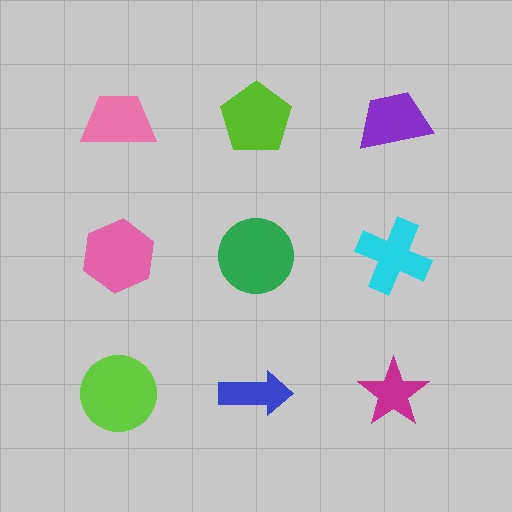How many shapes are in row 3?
3 shapes.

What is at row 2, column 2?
A green circle.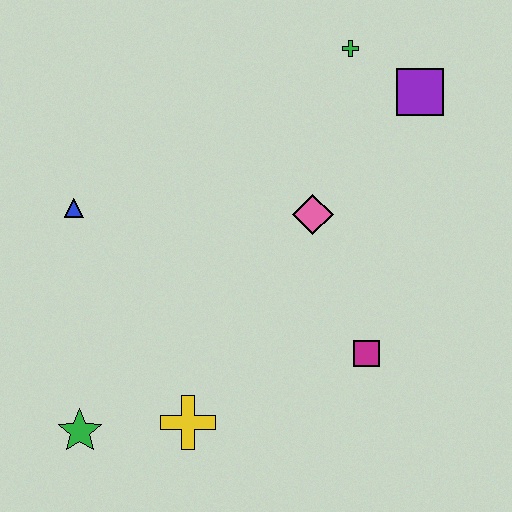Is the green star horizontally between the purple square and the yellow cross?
No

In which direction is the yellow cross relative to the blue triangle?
The yellow cross is below the blue triangle.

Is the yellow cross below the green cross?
Yes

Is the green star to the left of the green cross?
Yes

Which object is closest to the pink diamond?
The magenta square is closest to the pink diamond.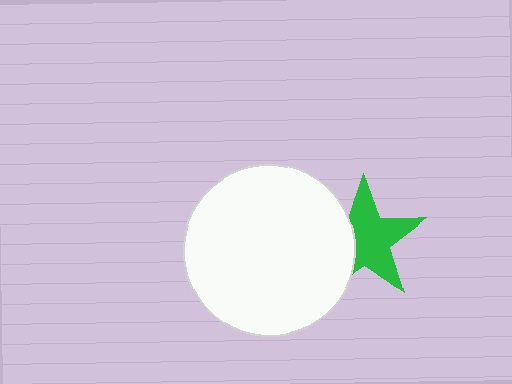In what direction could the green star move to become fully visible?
The green star could move right. That would shift it out from behind the white circle entirely.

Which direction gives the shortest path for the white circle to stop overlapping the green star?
Moving left gives the shortest separation.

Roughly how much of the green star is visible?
Most of it is visible (roughly 66%).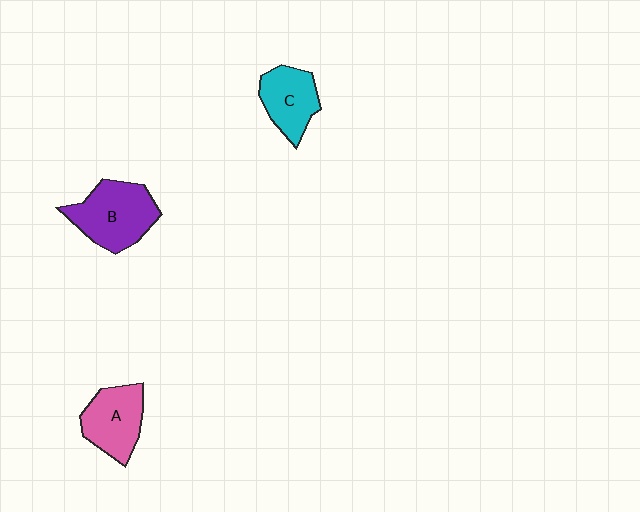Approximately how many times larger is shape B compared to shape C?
Approximately 1.4 times.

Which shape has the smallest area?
Shape C (cyan).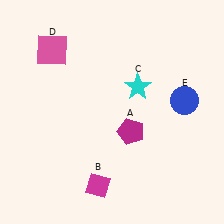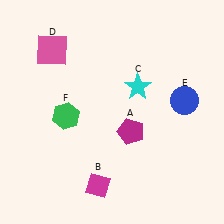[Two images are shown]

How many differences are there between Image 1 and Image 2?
There is 1 difference between the two images.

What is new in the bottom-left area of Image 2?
A green hexagon (F) was added in the bottom-left area of Image 2.